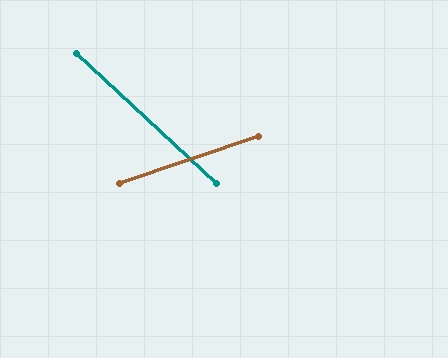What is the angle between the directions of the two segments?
Approximately 62 degrees.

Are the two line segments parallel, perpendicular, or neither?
Neither parallel nor perpendicular — they differ by about 62°.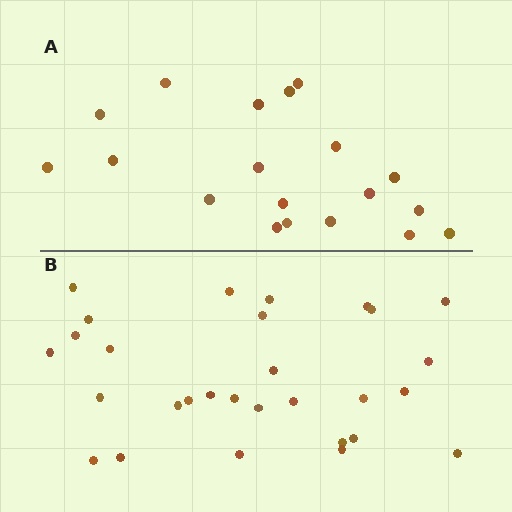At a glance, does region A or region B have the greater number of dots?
Region B (the bottom region) has more dots.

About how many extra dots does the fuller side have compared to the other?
Region B has roughly 10 or so more dots than region A.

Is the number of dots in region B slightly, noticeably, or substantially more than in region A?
Region B has substantially more. The ratio is roughly 1.5 to 1.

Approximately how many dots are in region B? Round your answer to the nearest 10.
About 30 dots. (The exact count is 29, which rounds to 30.)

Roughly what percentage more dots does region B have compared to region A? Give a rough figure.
About 55% more.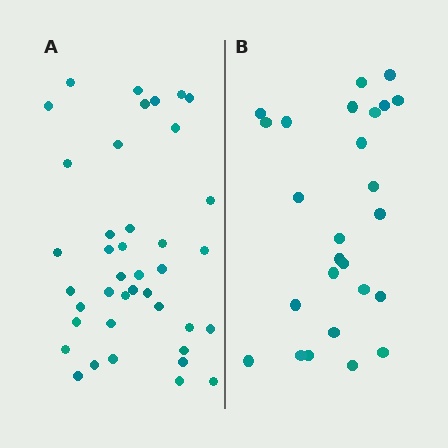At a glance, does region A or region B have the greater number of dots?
Region A (the left region) has more dots.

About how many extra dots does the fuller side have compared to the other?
Region A has approximately 15 more dots than region B.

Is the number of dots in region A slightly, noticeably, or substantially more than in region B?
Region A has substantially more. The ratio is roughly 1.5 to 1.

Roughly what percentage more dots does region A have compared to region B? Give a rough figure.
About 55% more.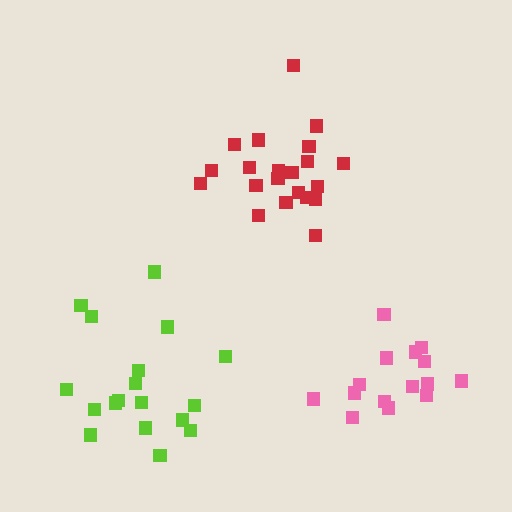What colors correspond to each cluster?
The clusters are colored: red, pink, lime.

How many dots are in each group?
Group 1: 21 dots, Group 2: 15 dots, Group 3: 18 dots (54 total).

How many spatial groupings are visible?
There are 3 spatial groupings.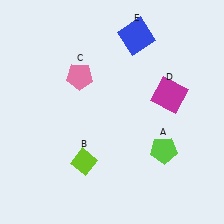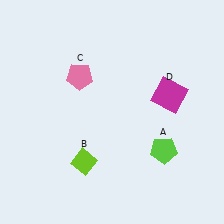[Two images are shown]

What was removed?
The blue square (E) was removed in Image 2.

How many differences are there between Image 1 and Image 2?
There is 1 difference between the two images.